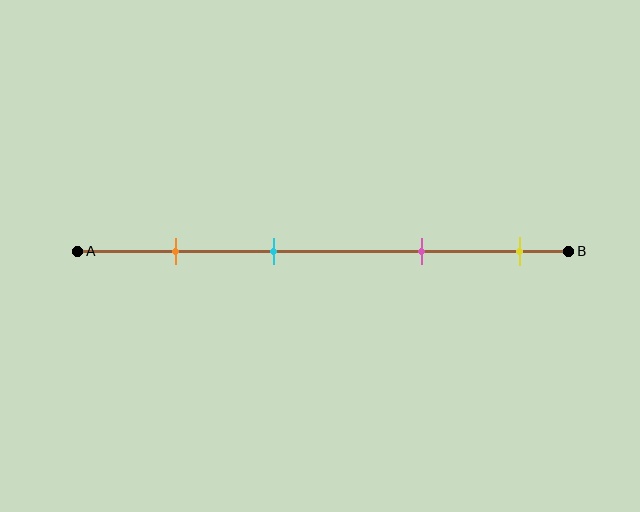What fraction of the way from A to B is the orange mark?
The orange mark is approximately 20% (0.2) of the way from A to B.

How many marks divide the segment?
There are 4 marks dividing the segment.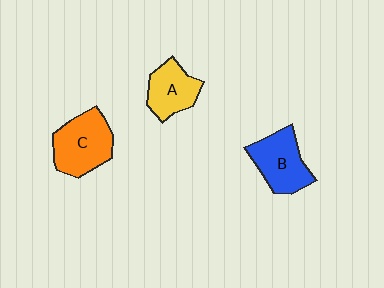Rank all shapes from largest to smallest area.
From largest to smallest: C (orange), B (blue), A (yellow).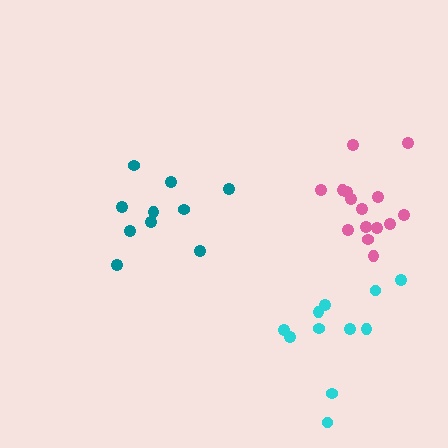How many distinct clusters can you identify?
There are 3 distinct clusters.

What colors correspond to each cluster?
The clusters are colored: pink, teal, cyan.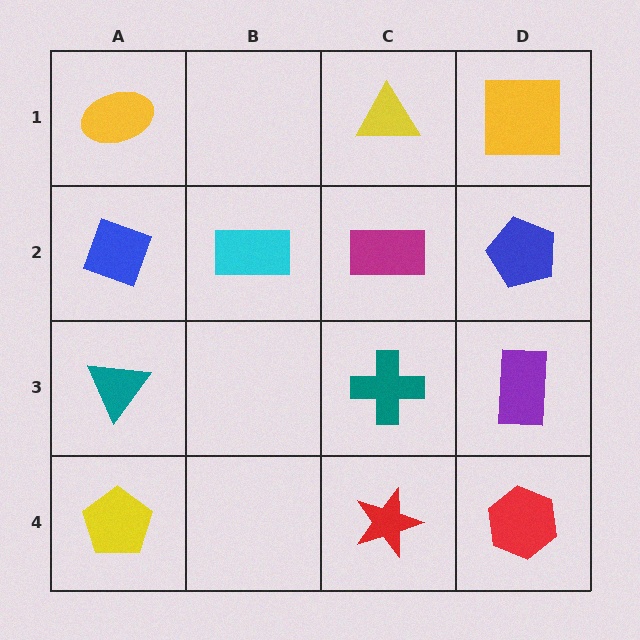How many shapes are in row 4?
3 shapes.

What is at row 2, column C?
A magenta rectangle.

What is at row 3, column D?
A purple rectangle.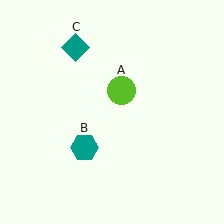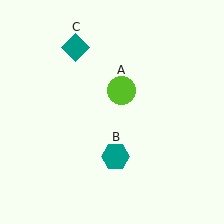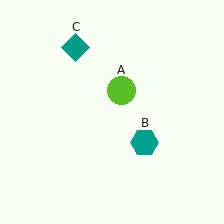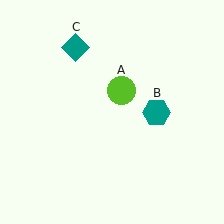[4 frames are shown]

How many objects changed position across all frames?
1 object changed position: teal hexagon (object B).